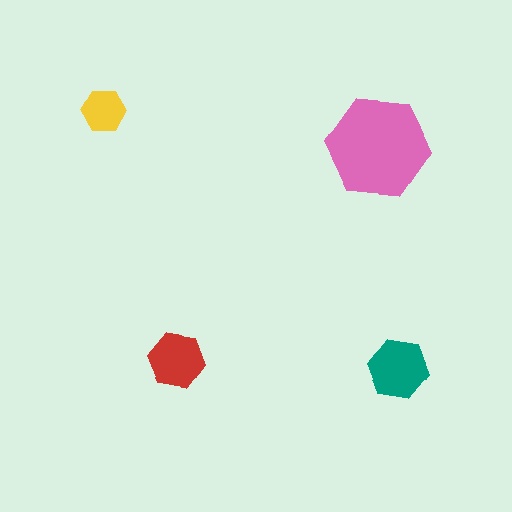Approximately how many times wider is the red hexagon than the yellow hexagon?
About 1.5 times wider.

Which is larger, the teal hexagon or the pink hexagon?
The pink one.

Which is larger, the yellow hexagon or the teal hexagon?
The teal one.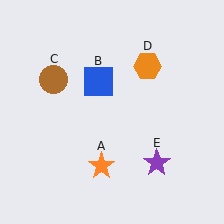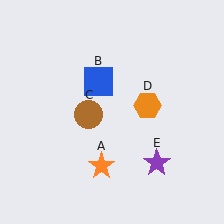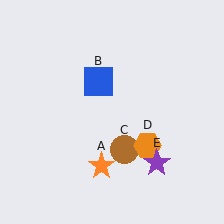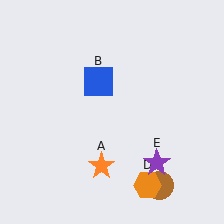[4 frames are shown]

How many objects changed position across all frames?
2 objects changed position: brown circle (object C), orange hexagon (object D).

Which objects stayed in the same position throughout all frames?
Orange star (object A) and blue square (object B) and purple star (object E) remained stationary.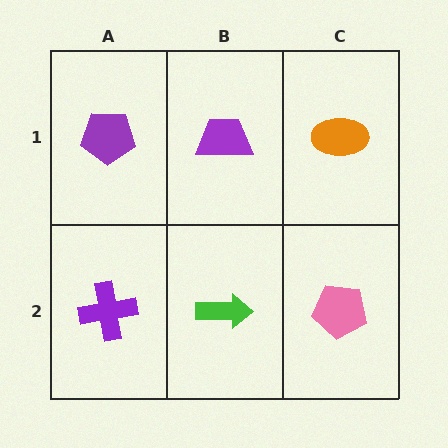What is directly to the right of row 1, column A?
A purple trapezoid.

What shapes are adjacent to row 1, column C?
A pink pentagon (row 2, column C), a purple trapezoid (row 1, column B).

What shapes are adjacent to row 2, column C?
An orange ellipse (row 1, column C), a green arrow (row 2, column B).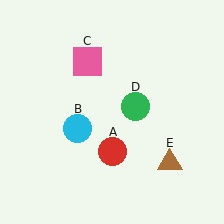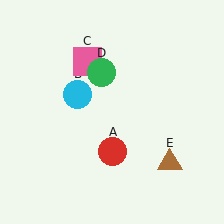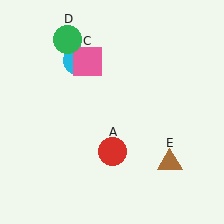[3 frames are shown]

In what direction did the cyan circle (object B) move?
The cyan circle (object B) moved up.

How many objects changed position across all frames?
2 objects changed position: cyan circle (object B), green circle (object D).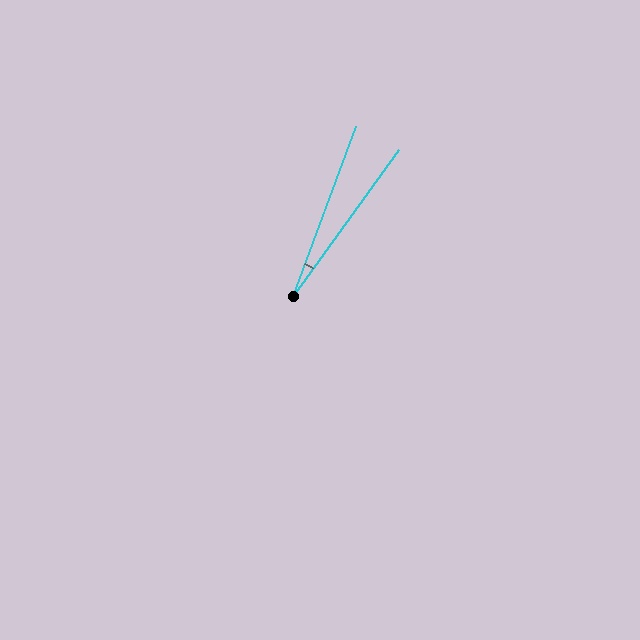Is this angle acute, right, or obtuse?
It is acute.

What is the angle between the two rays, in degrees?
Approximately 16 degrees.